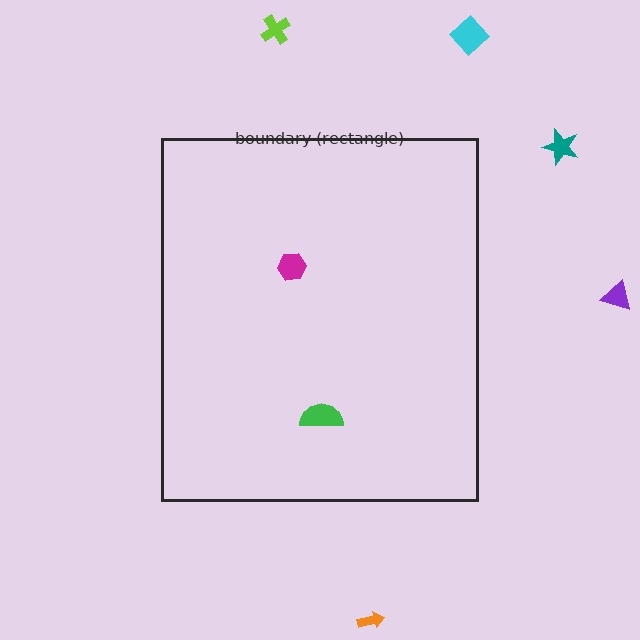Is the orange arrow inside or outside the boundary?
Outside.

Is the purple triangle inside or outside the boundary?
Outside.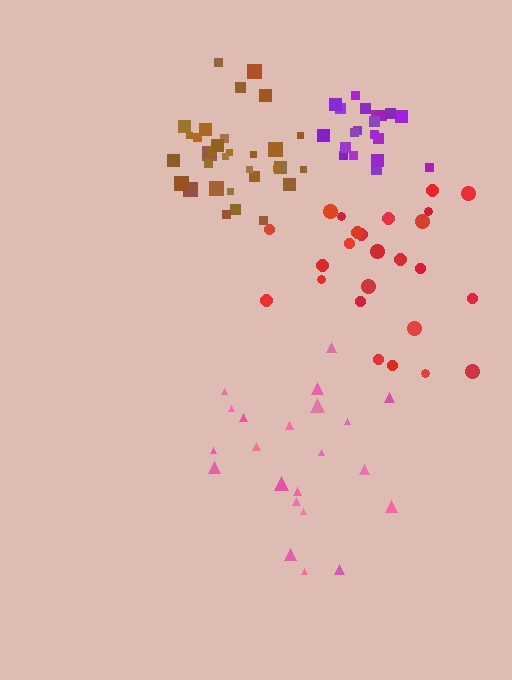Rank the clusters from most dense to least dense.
purple, brown, red, pink.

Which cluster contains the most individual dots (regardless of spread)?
Brown (33).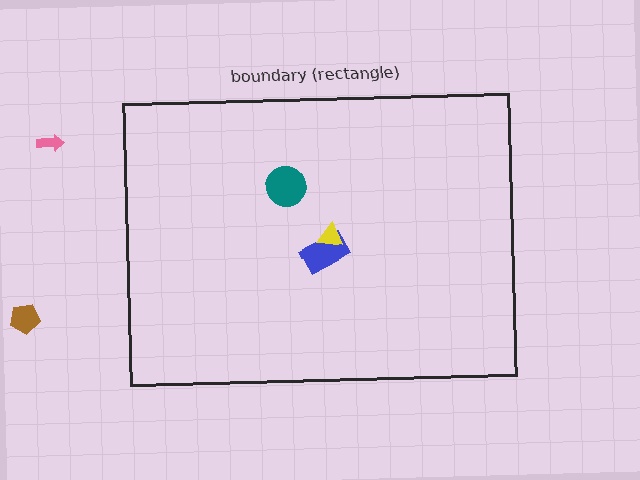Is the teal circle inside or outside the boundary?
Inside.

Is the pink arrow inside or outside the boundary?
Outside.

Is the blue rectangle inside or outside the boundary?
Inside.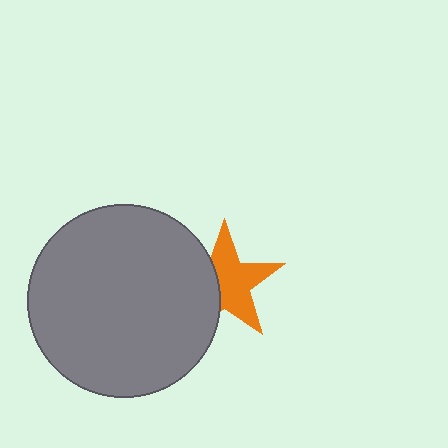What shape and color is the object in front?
The object in front is a gray circle.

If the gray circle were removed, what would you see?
You would see the complete orange star.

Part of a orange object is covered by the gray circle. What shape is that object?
It is a star.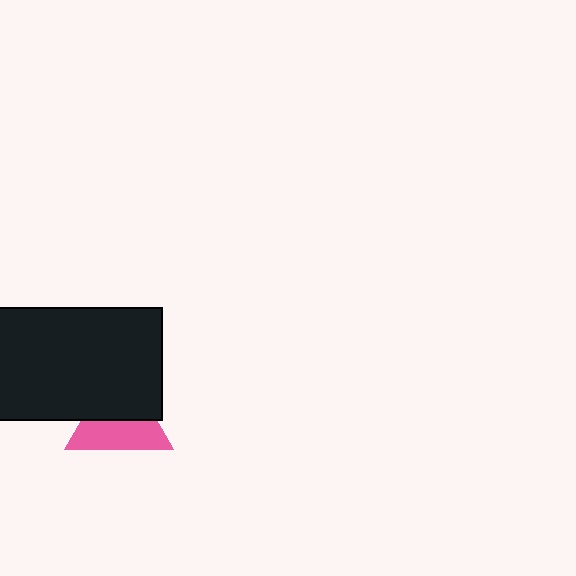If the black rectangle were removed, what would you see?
You would see the complete pink triangle.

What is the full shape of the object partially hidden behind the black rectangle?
The partially hidden object is a pink triangle.